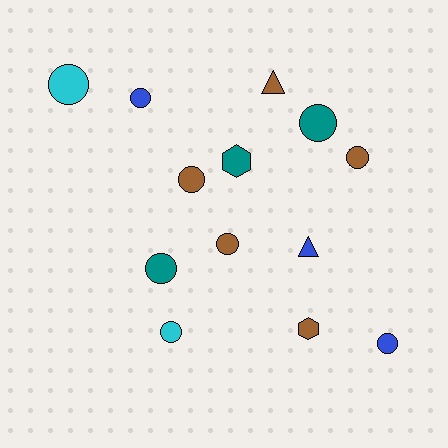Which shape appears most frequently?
Circle, with 9 objects.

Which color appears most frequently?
Brown, with 5 objects.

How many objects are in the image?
There are 13 objects.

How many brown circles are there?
There are 3 brown circles.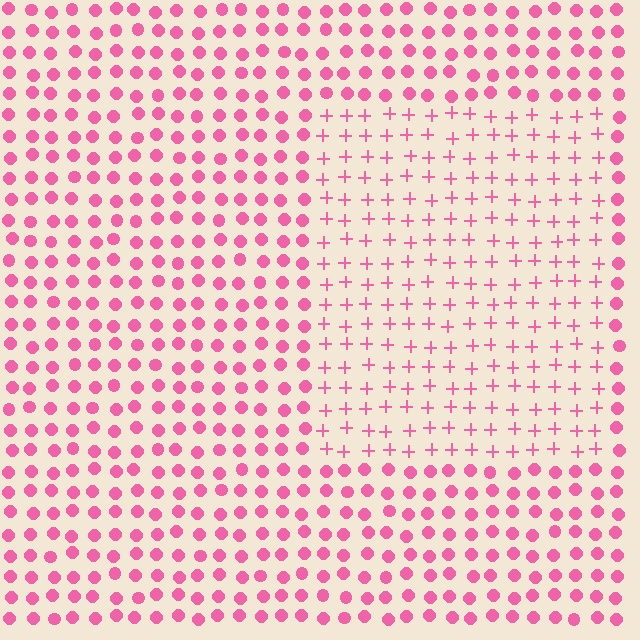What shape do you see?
I see a rectangle.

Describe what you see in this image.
The image is filled with small pink elements arranged in a uniform grid. A rectangle-shaped region contains plus signs, while the surrounding area contains circles. The boundary is defined purely by the change in element shape.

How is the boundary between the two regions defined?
The boundary is defined by a change in element shape: plus signs inside vs. circles outside. All elements share the same color and spacing.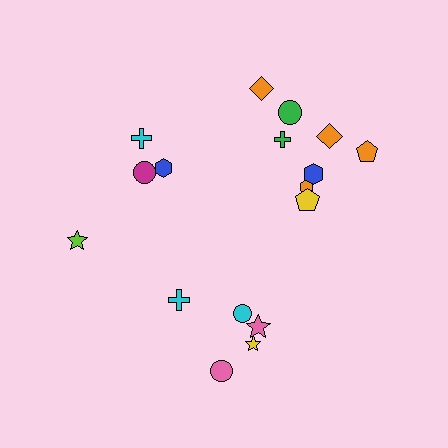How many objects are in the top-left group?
There are 4 objects.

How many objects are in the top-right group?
There are 8 objects.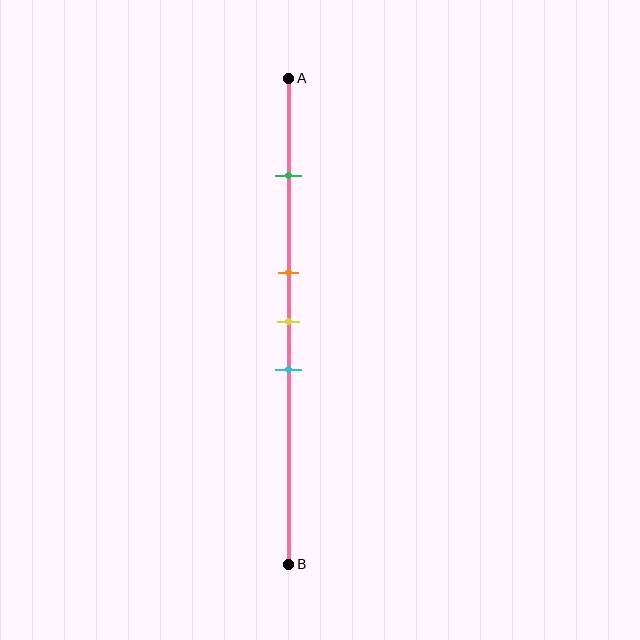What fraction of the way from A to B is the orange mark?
The orange mark is approximately 40% (0.4) of the way from A to B.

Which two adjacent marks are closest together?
The orange and yellow marks are the closest adjacent pair.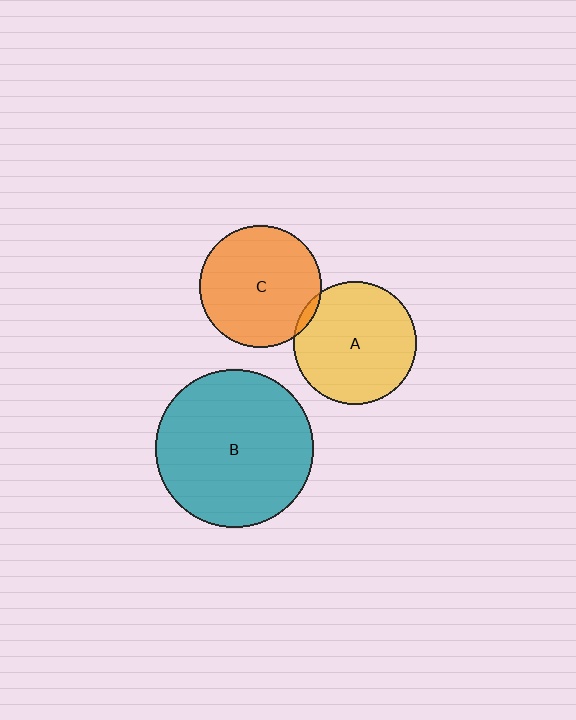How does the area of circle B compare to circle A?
Approximately 1.6 times.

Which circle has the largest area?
Circle B (teal).